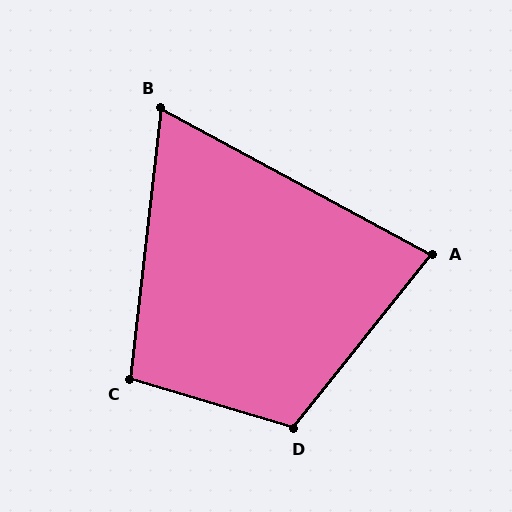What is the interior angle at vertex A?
Approximately 80 degrees (acute).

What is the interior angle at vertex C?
Approximately 100 degrees (obtuse).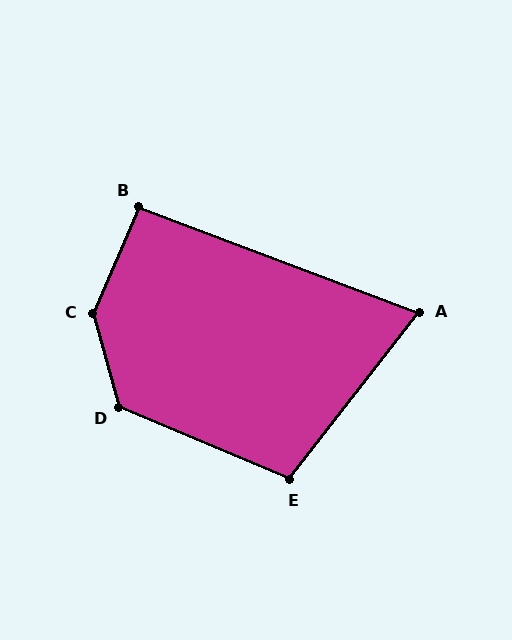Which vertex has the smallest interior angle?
A, at approximately 73 degrees.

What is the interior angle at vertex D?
Approximately 128 degrees (obtuse).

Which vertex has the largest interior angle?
C, at approximately 142 degrees.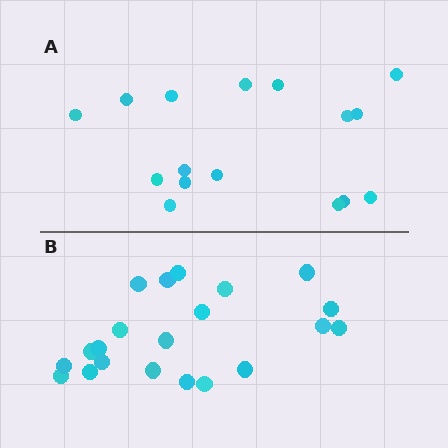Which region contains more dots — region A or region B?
Region B (the bottom region) has more dots.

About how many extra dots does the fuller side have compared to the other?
Region B has about 5 more dots than region A.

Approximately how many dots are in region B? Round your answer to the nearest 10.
About 20 dots. (The exact count is 21, which rounds to 20.)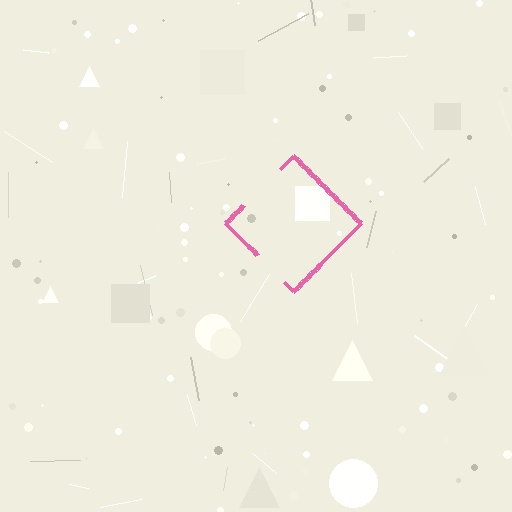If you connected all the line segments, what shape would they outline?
They would outline a diamond.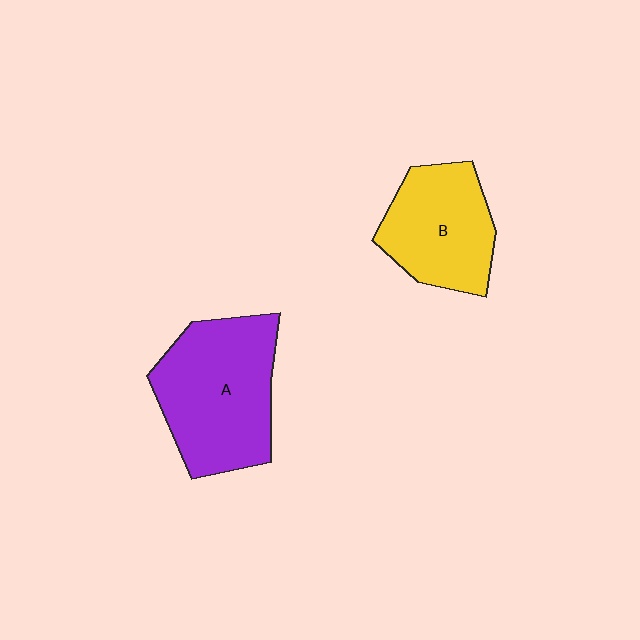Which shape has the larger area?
Shape A (purple).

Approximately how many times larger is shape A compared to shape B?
Approximately 1.4 times.